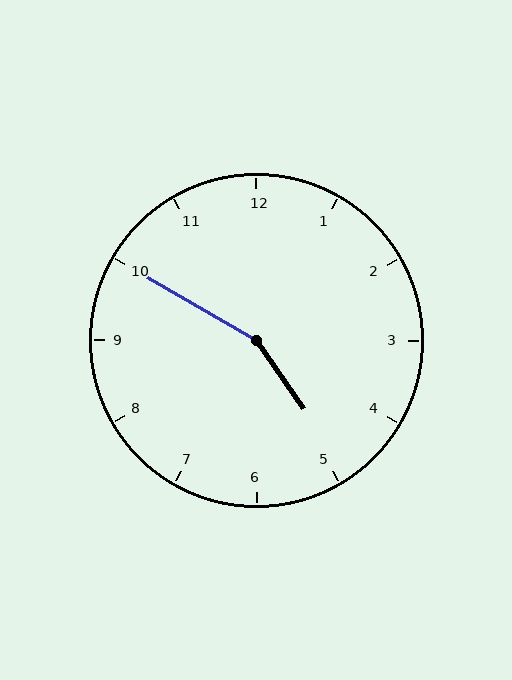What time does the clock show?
4:50.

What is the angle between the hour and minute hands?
Approximately 155 degrees.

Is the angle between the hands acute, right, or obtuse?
It is obtuse.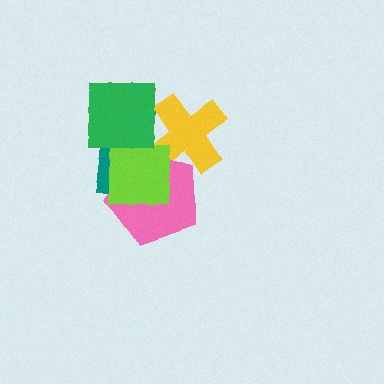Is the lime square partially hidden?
Yes, it is partially covered by another shape.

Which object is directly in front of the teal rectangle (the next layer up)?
The pink pentagon is directly in front of the teal rectangle.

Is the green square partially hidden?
No, no other shape covers it.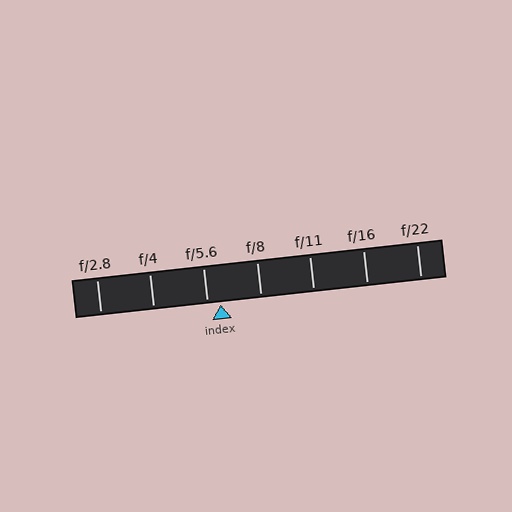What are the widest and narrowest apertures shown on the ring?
The widest aperture shown is f/2.8 and the narrowest is f/22.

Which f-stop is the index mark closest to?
The index mark is closest to f/5.6.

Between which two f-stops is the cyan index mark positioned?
The index mark is between f/5.6 and f/8.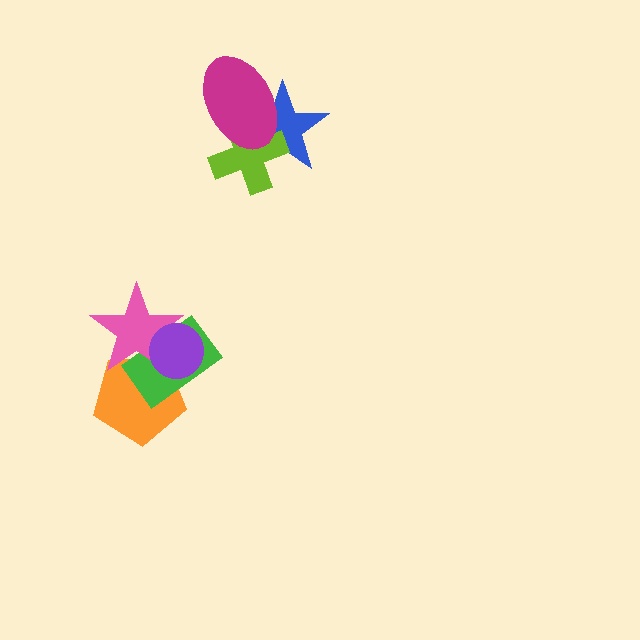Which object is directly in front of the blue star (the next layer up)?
The lime cross is directly in front of the blue star.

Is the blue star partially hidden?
Yes, it is partially covered by another shape.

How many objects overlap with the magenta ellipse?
2 objects overlap with the magenta ellipse.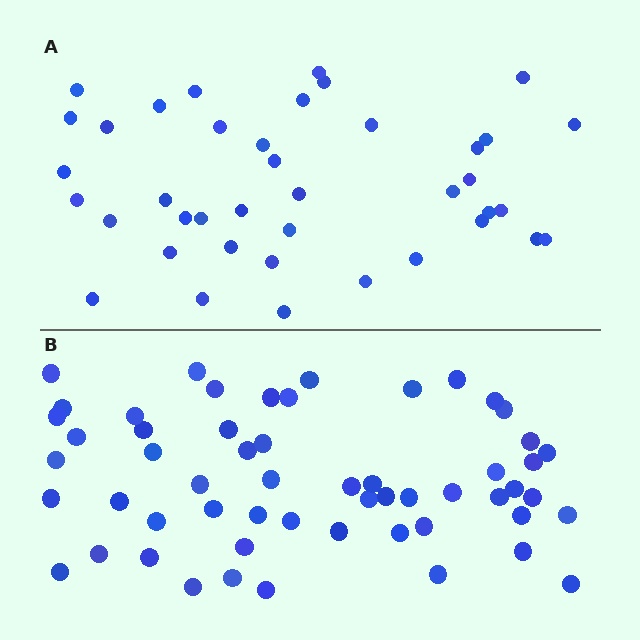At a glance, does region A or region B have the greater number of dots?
Region B (the bottom region) has more dots.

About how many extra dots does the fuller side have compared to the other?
Region B has approximately 15 more dots than region A.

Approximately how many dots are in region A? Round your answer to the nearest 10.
About 40 dots.